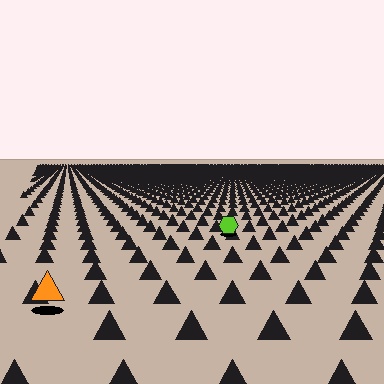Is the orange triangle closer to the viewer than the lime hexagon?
Yes. The orange triangle is closer — you can tell from the texture gradient: the ground texture is coarser near it.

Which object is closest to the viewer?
The orange triangle is closest. The texture marks near it are larger and more spread out.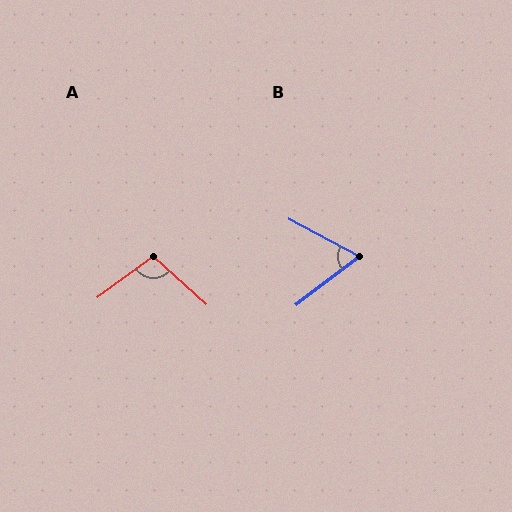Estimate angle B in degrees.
Approximately 65 degrees.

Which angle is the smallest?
B, at approximately 65 degrees.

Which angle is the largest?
A, at approximately 101 degrees.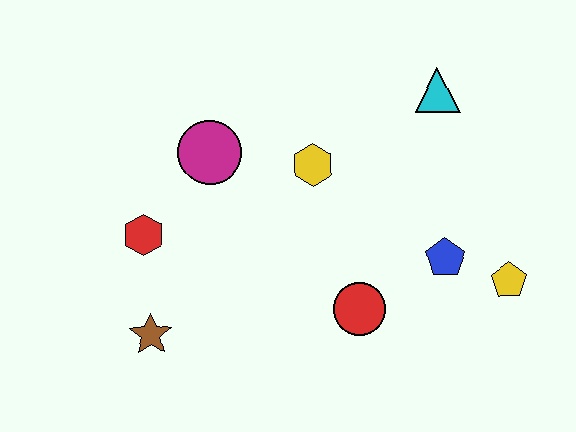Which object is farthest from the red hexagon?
The yellow pentagon is farthest from the red hexagon.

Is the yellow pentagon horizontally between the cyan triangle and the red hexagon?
No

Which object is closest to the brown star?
The red hexagon is closest to the brown star.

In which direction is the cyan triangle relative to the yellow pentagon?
The cyan triangle is above the yellow pentagon.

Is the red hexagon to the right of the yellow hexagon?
No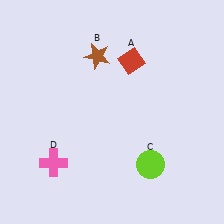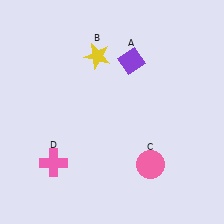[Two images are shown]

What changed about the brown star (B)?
In Image 1, B is brown. In Image 2, it changed to yellow.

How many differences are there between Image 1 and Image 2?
There are 3 differences between the two images.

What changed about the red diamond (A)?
In Image 1, A is red. In Image 2, it changed to purple.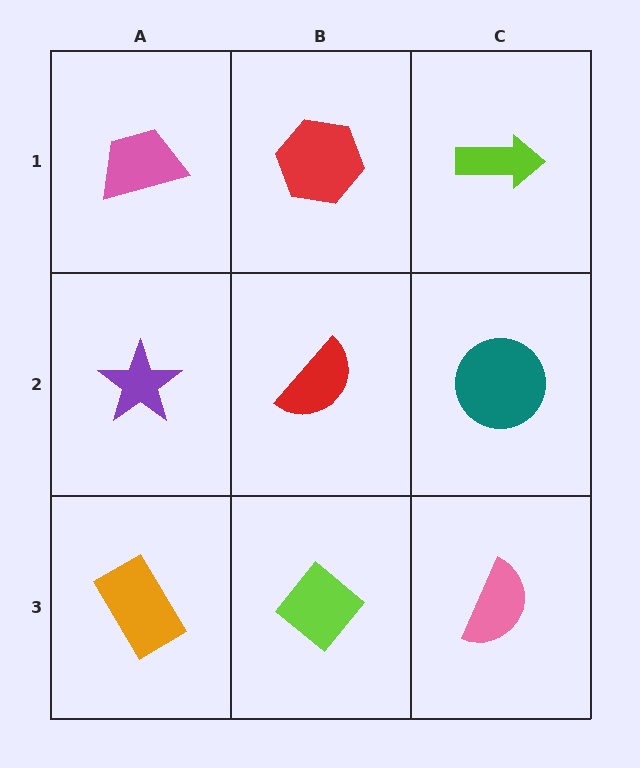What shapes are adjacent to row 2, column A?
A pink trapezoid (row 1, column A), an orange rectangle (row 3, column A), a red semicircle (row 2, column B).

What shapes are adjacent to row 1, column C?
A teal circle (row 2, column C), a red hexagon (row 1, column B).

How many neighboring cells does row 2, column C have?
3.